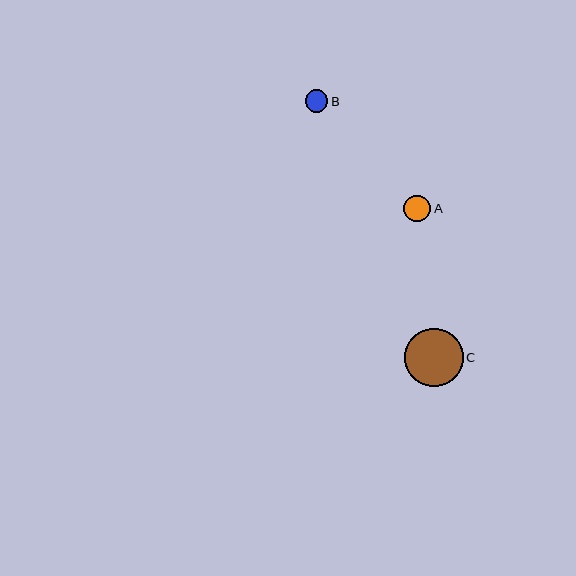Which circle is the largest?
Circle C is the largest with a size of approximately 59 pixels.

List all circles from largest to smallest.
From largest to smallest: C, A, B.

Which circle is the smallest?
Circle B is the smallest with a size of approximately 22 pixels.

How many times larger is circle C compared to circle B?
Circle C is approximately 2.6 times the size of circle B.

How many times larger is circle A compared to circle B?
Circle A is approximately 1.2 times the size of circle B.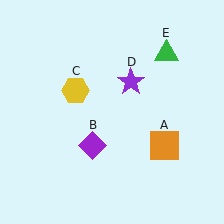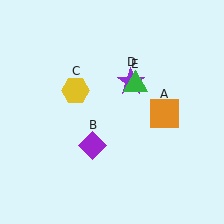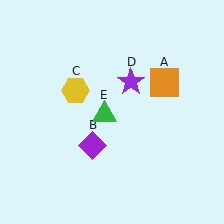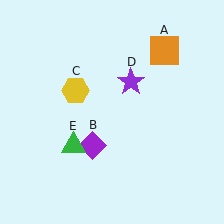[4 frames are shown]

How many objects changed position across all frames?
2 objects changed position: orange square (object A), green triangle (object E).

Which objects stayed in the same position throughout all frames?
Purple diamond (object B) and yellow hexagon (object C) and purple star (object D) remained stationary.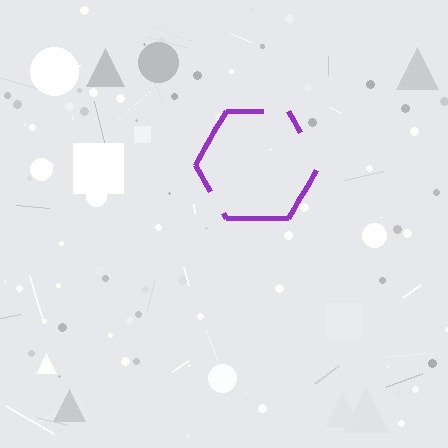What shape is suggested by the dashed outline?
The dashed outline suggests a hexagon.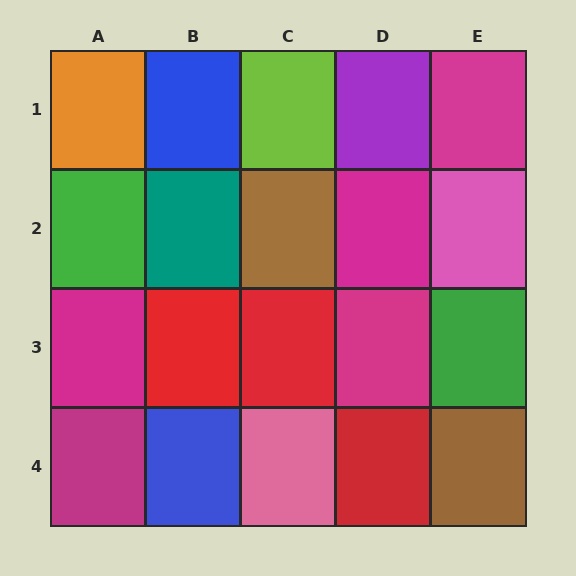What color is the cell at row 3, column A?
Magenta.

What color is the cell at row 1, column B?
Blue.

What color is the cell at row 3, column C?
Red.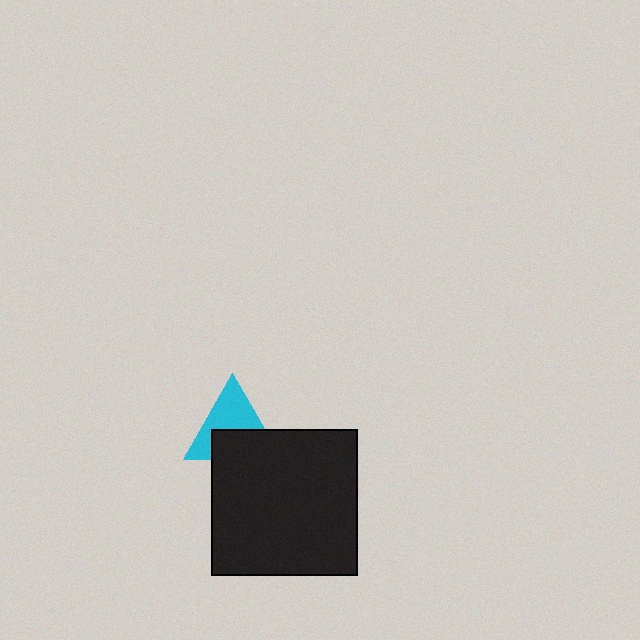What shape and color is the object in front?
The object in front is a black square.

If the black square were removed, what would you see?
You would see the complete cyan triangle.